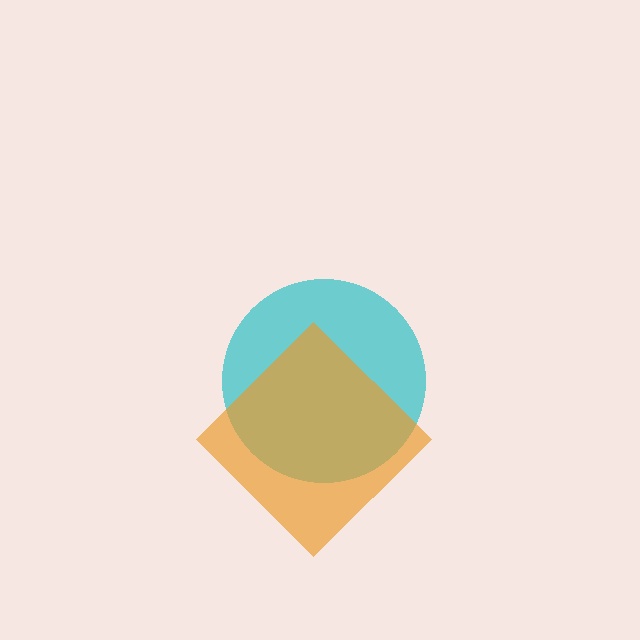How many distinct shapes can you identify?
There are 2 distinct shapes: a cyan circle, an orange diamond.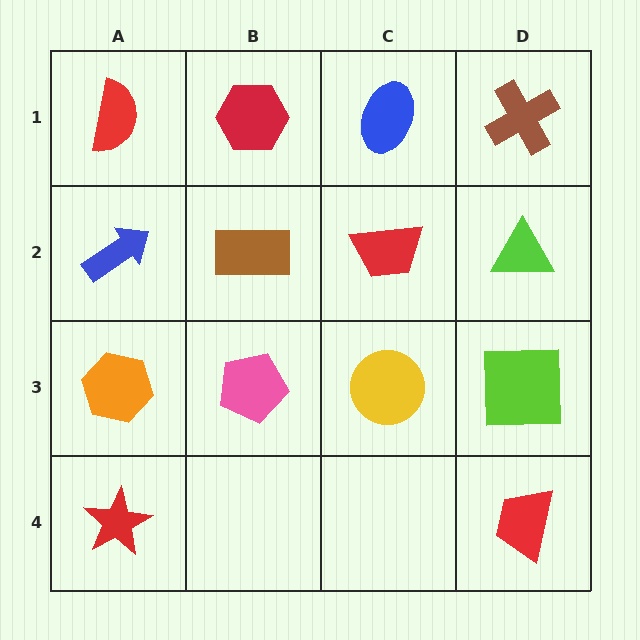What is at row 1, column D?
A brown cross.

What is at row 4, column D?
A red trapezoid.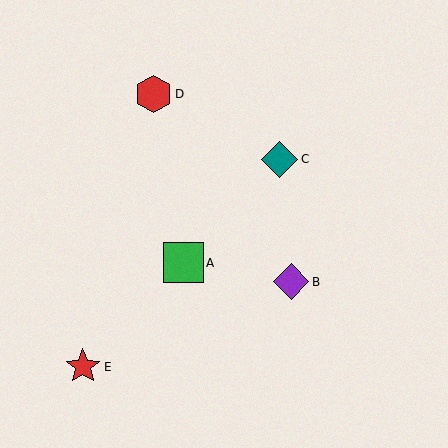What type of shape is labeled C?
Shape C is a teal diamond.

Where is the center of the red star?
The center of the red star is at (83, 367).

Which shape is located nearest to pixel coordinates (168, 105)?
The red hexagon (labeled D) at (154, 94) is nearest to that location.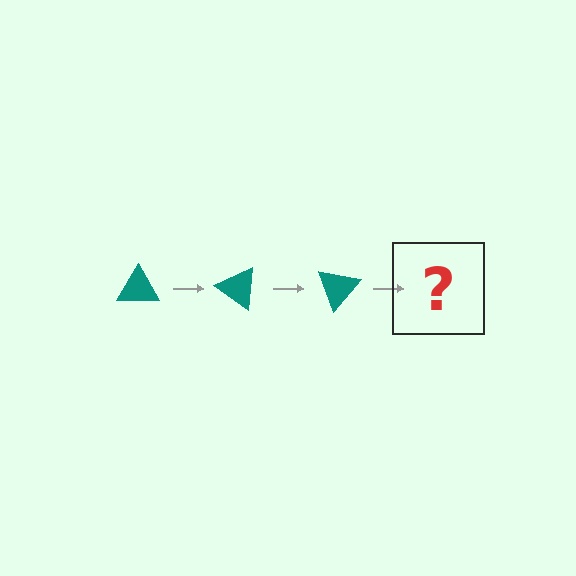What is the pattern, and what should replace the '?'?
The pattern is that the triangle rotates 35 degrees each step. The '?' should be a teal triangle rotated 105 degrees.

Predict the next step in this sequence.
The next step is a teal triangle rotated 105 degrees.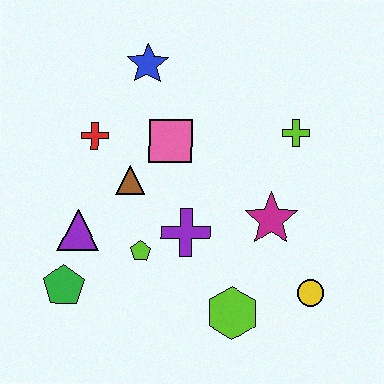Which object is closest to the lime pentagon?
The purple cross is closest to the lime pentagon.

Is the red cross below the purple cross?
No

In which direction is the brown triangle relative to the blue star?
The brown triangle is below the blue star.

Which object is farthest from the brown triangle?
The yellow circle is farthest from the brown triangle.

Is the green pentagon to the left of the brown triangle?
Yes